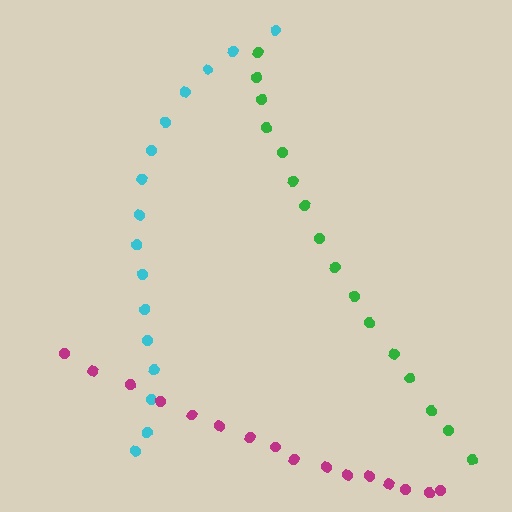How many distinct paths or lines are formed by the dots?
There are 3 distinct paths.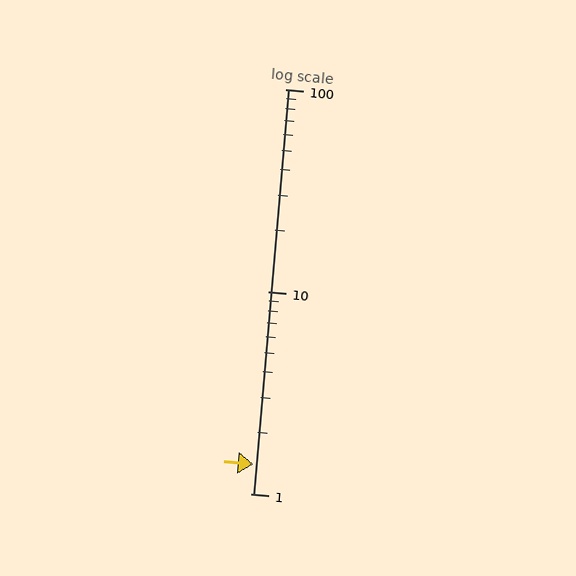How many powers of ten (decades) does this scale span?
The scale spans 2 decades, from 1 to 100.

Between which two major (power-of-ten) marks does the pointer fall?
The pointer is between 1 and 10.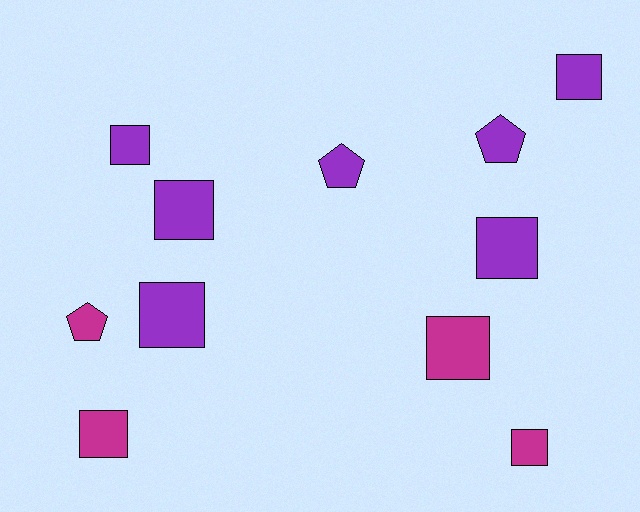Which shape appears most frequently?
Square, with 8 objects.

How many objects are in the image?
There are 11 objects.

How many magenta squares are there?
There are 3 magenta squares.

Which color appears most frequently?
Purple, with 7 objects.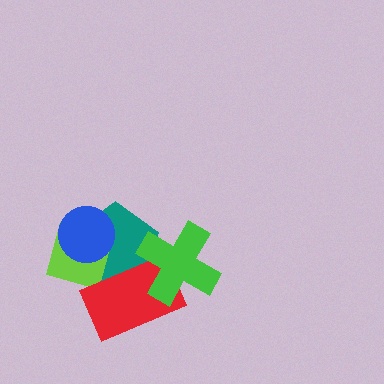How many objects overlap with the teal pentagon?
4 objects overlap with the teal pentagon.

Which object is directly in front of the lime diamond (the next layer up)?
The red rectangle is directly in front of the lime diamond.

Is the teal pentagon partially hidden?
Yes, it is partially covered by another shape.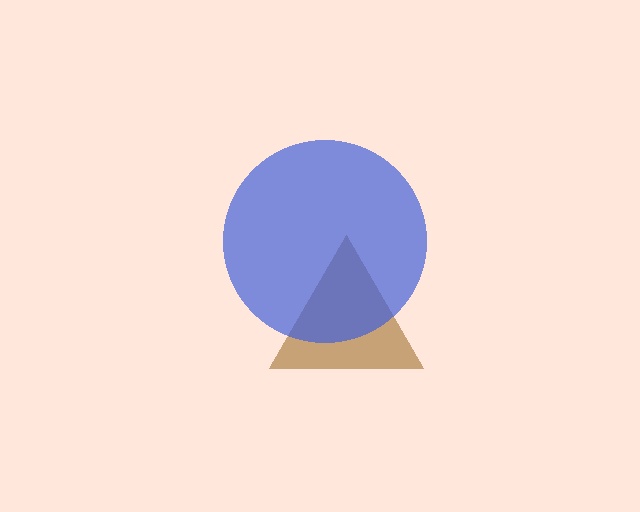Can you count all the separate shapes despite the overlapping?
Yes, there are 2 separate shapes.